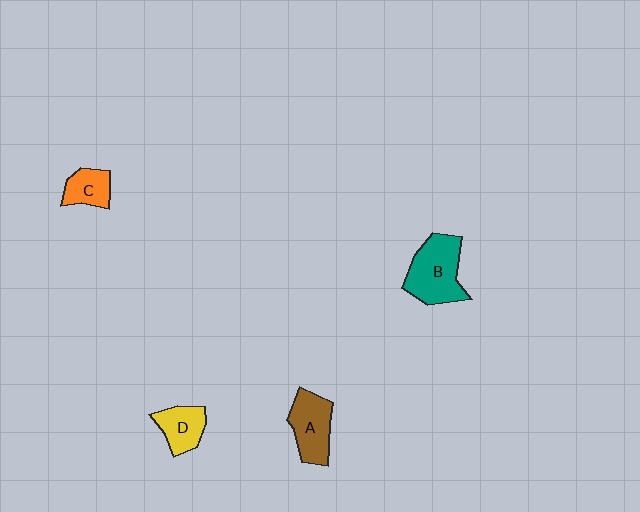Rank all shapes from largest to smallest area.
From largest to smallest: B (teal), A (brown), D (yellow), C (orange).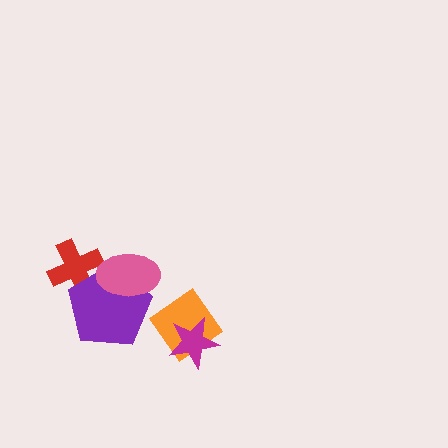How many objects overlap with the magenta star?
1 object overlaps with the magenta star.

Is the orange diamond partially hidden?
Yes, it is partially covered by another shape.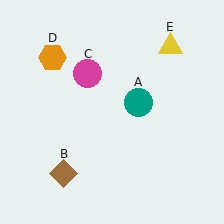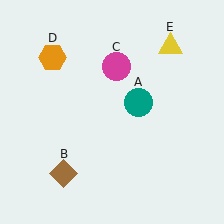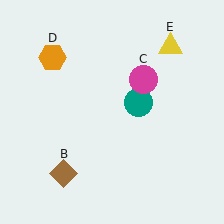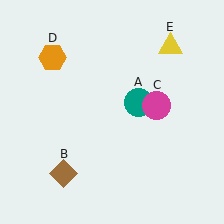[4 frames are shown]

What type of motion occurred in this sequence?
The magenta circle (object C) rotated clockwise around the center of the scene.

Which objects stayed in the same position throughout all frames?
Teal circle (object A) and brown diamond (object B) and orange hexagon (object D) and yellow triangle (object E) remained stationary.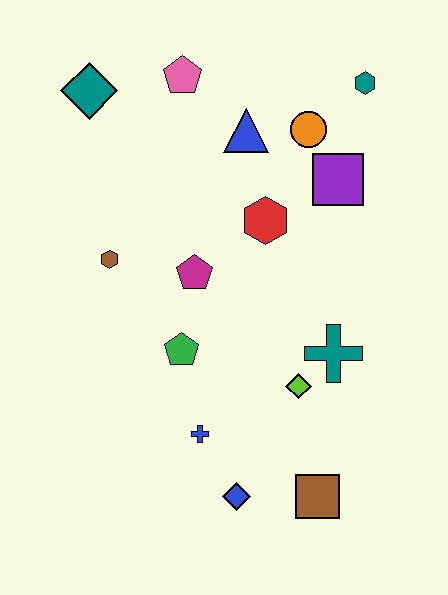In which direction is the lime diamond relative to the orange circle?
The lime diamond is below the orange circle.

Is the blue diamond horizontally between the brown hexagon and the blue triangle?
Yes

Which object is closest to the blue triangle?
The orange circle is closest to the blue triangle.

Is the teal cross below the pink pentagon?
Yes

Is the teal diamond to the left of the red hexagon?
Yes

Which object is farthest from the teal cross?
The teal diamond is farthest from the teal cross.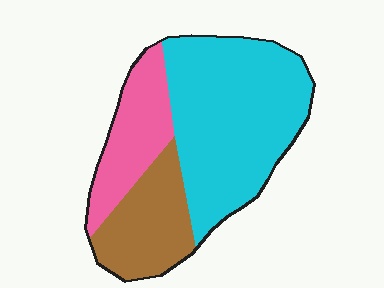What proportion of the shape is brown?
Brown covers roughly 25% of the shape.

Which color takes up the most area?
Cyan, at roughly 55%.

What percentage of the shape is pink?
Pink takes up about one fifth (1/5) of the shape.